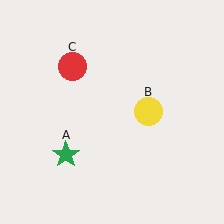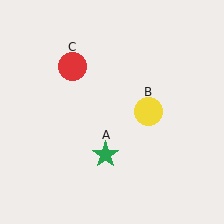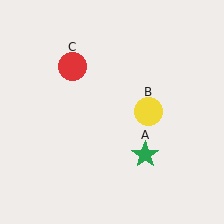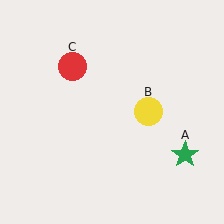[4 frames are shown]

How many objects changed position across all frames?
1 object changed position: green star (object A).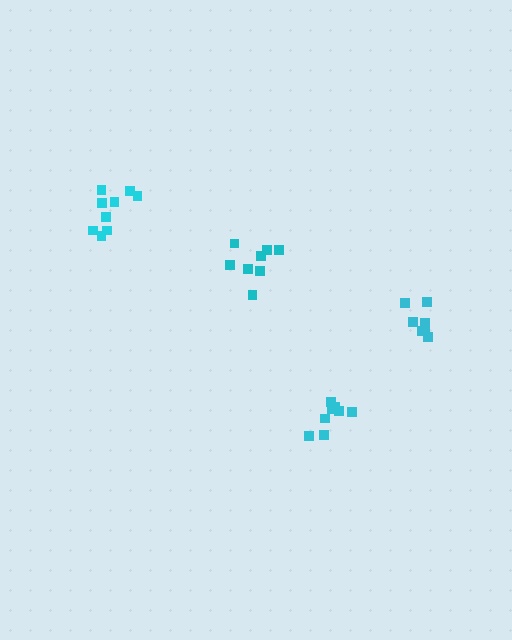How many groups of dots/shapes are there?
There are 4 groups.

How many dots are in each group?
Group 1: 8 dots, Group 2: 9 dots, Group 3: 7 dots, Group 4: 8 dots (32 total).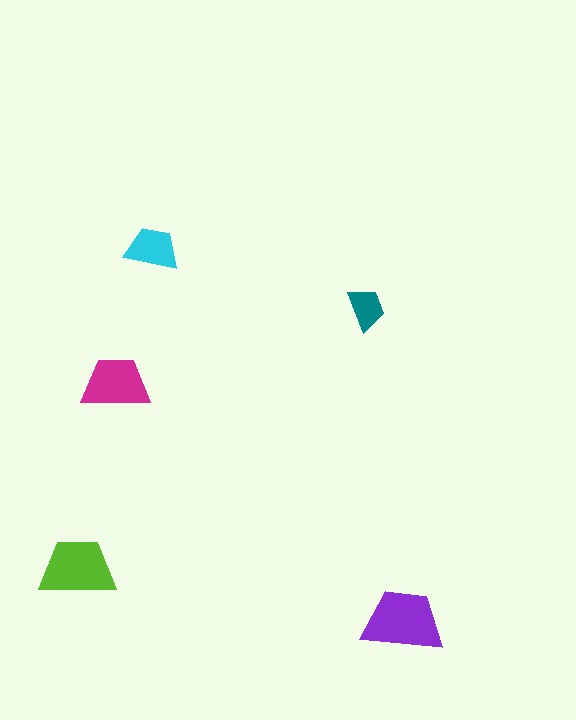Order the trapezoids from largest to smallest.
the purple one, the lime one, the magenta one, the cyan one, the teal one.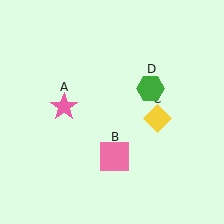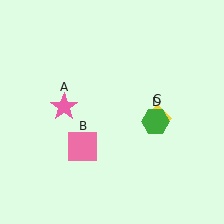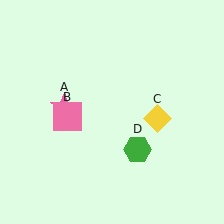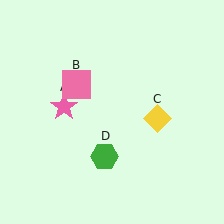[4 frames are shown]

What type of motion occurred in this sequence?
The pink square (object B), green hexagon (object D) rotated clockwise around the center of the scene.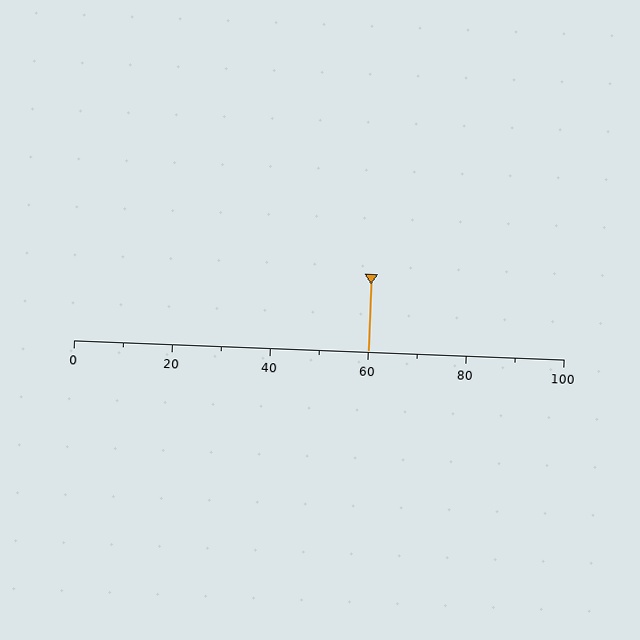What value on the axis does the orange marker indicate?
The marker indicates approximately 60.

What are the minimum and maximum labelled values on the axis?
The axis runs from 0 to 100.